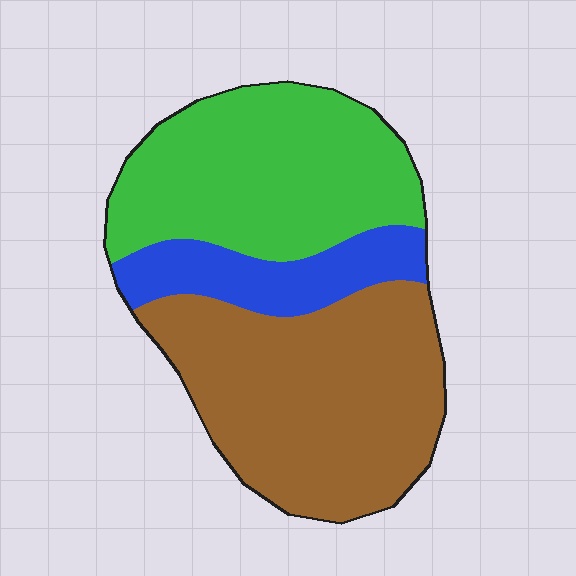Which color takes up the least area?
Blue, at roughly 15%.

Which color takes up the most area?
Brown, at roughly 45%.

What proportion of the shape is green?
Green covers 38% of the shape.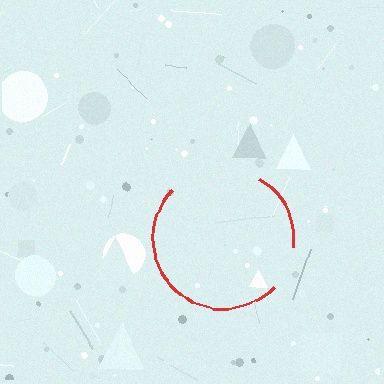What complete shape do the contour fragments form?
The contour fragments form a circle.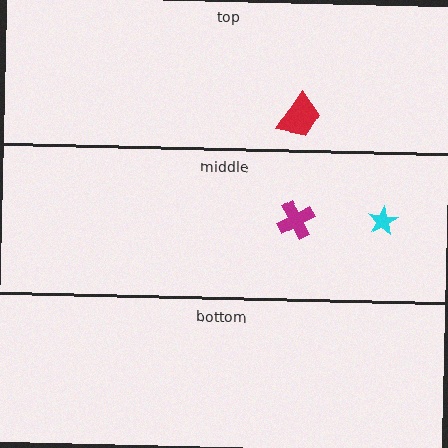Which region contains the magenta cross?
The middle region.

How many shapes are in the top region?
1.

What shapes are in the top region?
The red trapezoid.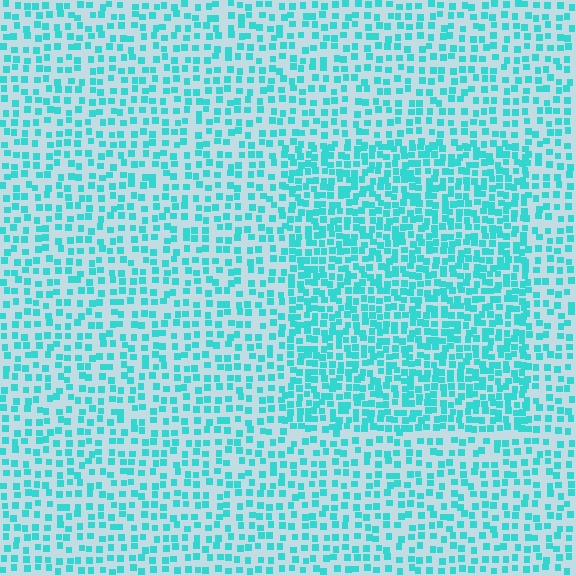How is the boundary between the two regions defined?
The boundary is defined by a change in element density (approximately 1.8x ratio). All elements are the same color, size, and shape.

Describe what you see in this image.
The image contains small cyan elements arranged at two different densities. A rectangle-shaped region is visible where the elements are more densely packed than the surrounding area.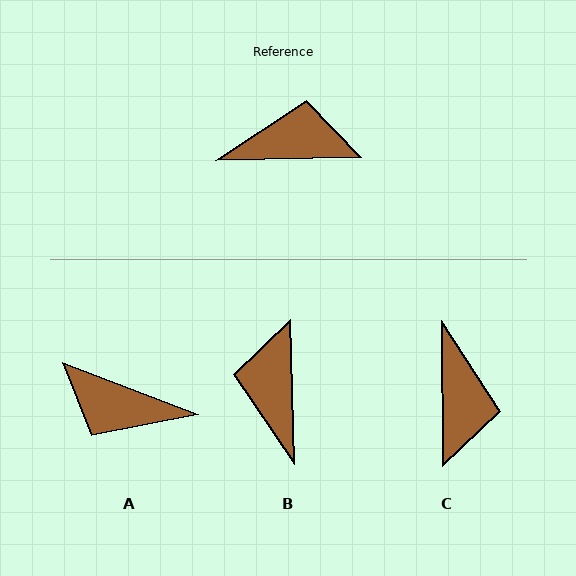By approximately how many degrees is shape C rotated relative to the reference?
Approximately 91 degrees clockwise.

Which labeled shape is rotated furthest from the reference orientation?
A, about 158 degrees away.